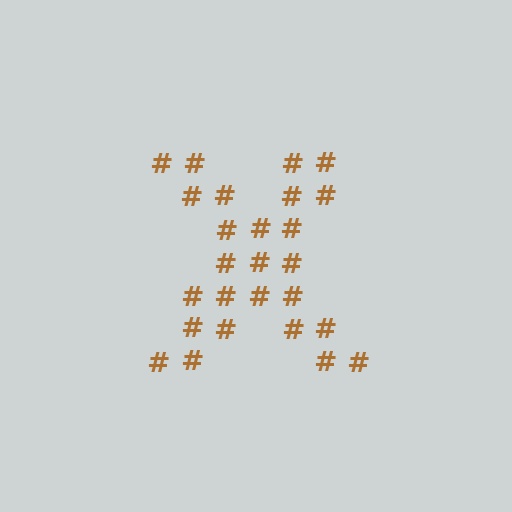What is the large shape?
The large shape is the letter X.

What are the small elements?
The small elements are hash symbols.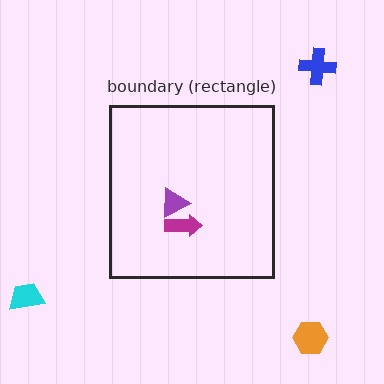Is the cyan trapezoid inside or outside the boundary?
Outside.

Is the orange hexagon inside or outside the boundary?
Outside.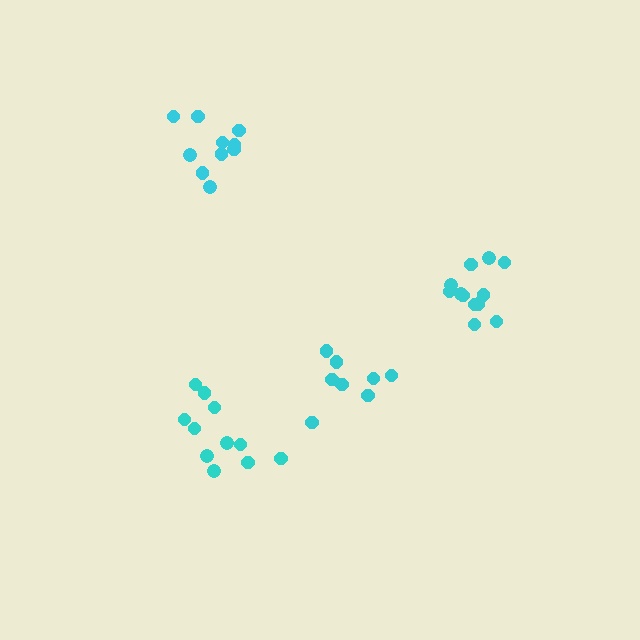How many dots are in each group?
Group 1: 10 dots, Group 2: 12 dots, Group 3: 8 dots, Group 4: 11 dots (41 total).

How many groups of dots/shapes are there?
There are 4 groups.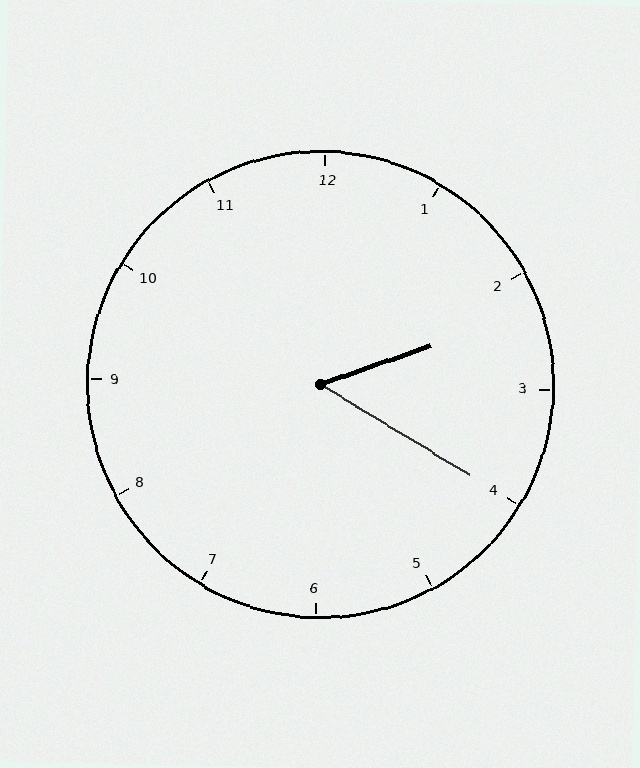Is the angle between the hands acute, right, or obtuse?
It is acute.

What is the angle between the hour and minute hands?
Approximately 50 degrees.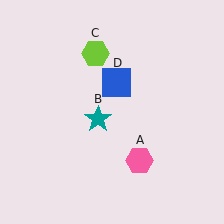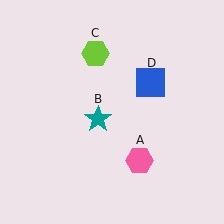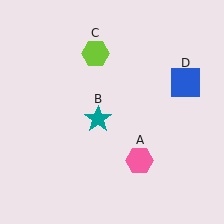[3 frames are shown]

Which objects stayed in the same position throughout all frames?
Pink hexagon (object A) and teal star (object B) and lime hexagon (object C) remained stationary.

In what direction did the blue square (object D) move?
The blue square (object D) moved right.